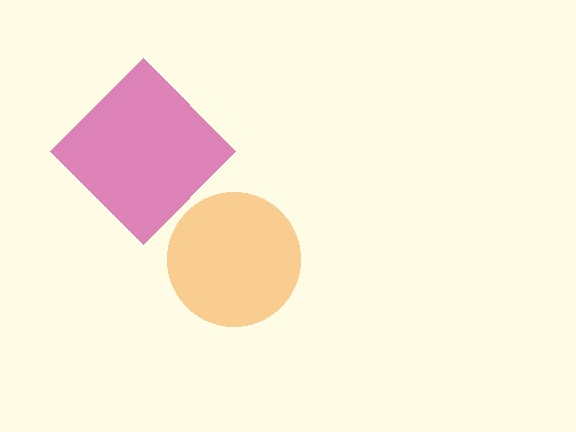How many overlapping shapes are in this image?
There are 2 overlapping shapes in the image.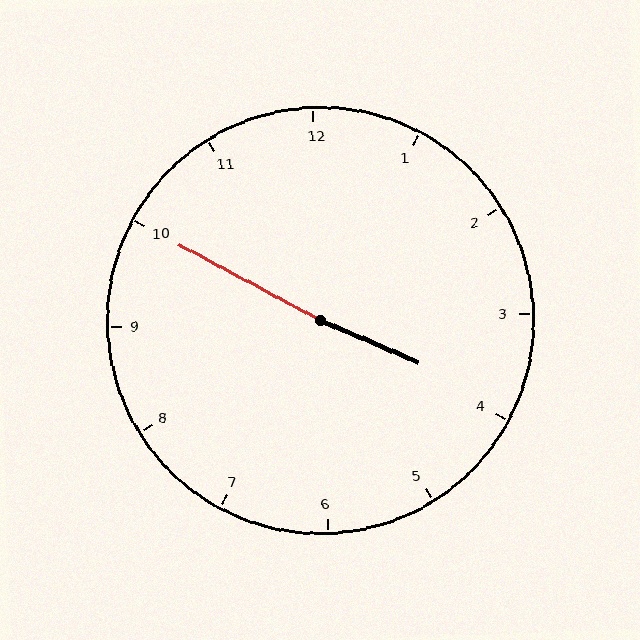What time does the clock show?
3:50.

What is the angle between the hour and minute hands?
Approximately 175 degrees.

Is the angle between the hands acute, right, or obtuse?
It is obtuse.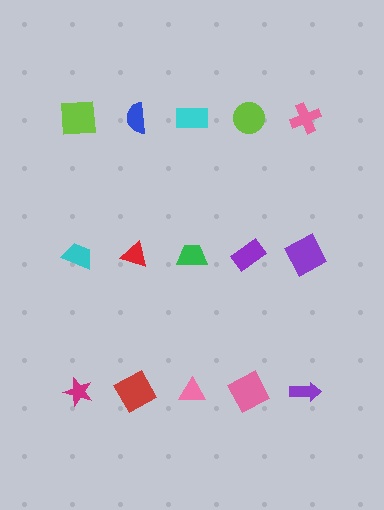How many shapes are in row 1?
5 shapes.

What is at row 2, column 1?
A cyan trapezoid.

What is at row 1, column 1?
A lime square.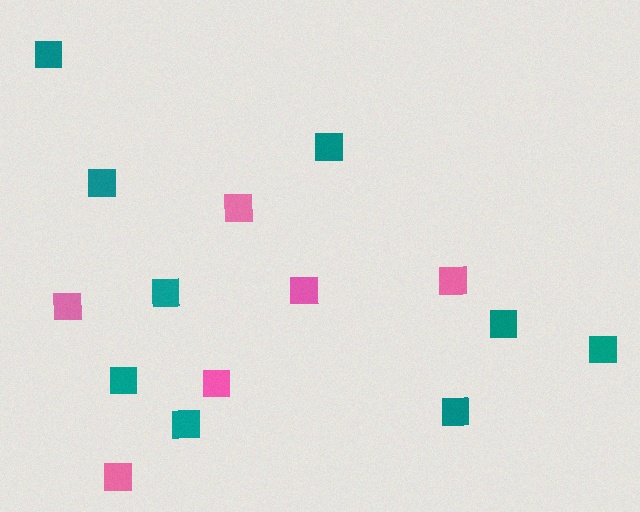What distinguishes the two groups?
There are 2 groups: one group of teal squares (9) and one group of pink squares (6).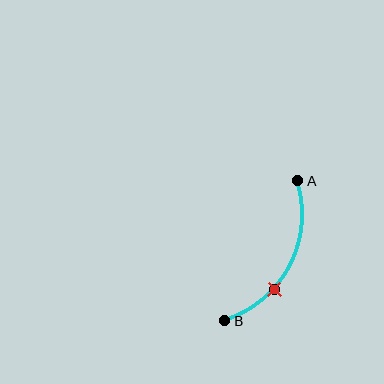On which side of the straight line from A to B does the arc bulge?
The arc bulges to the right of the straight line connecting A and B.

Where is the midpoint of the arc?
The arc midpoint is the point on the curve farthest from the straight line joining A and B. It sits to the right of that line.